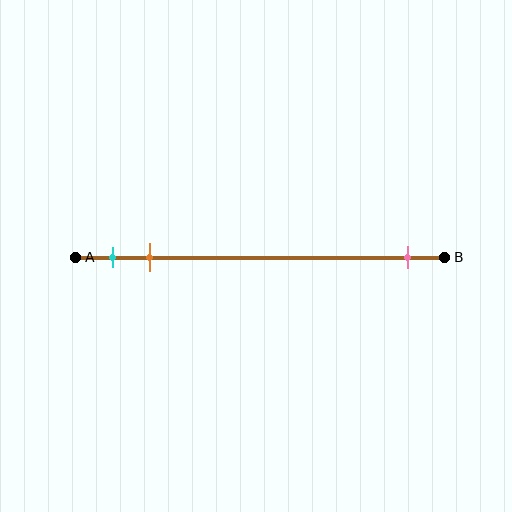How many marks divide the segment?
There are 3 marks dividing the segment.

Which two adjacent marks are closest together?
The cyan and orange marks are the closest adjacent pair.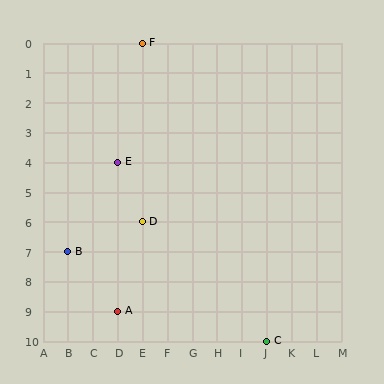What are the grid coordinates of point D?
Point D is at grid coordinates (E, 6).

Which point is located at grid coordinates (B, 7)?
Point B is at (B, 7).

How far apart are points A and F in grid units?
Points A and F are 1 column and 9 rows apart (about 9.1 grid units diagonally).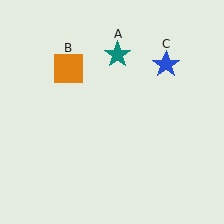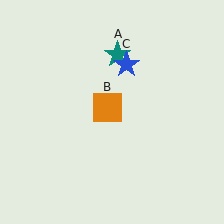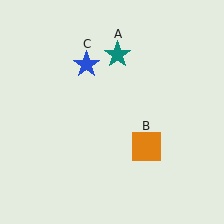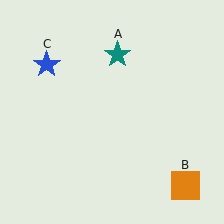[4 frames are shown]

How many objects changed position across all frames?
2 objects changed position: orange square (object B), blue star (object C).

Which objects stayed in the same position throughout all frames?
Teal star (object A) remained stationary.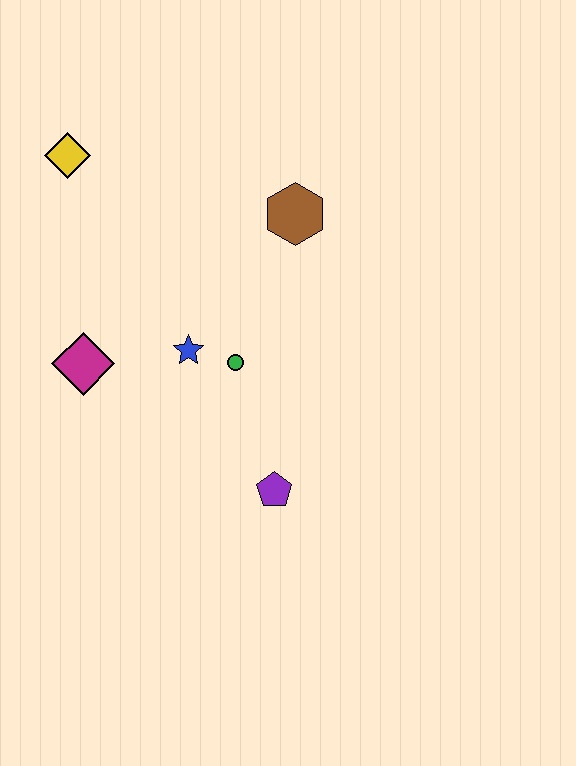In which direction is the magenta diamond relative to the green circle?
The magenta diamond is to the left of the green circle.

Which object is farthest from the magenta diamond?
The brown hexagon is farthest from the magenta diamond.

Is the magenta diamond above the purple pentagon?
Yes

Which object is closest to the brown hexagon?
The green circle is closest to the brown hexagon.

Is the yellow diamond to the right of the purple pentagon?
No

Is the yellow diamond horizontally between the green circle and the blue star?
No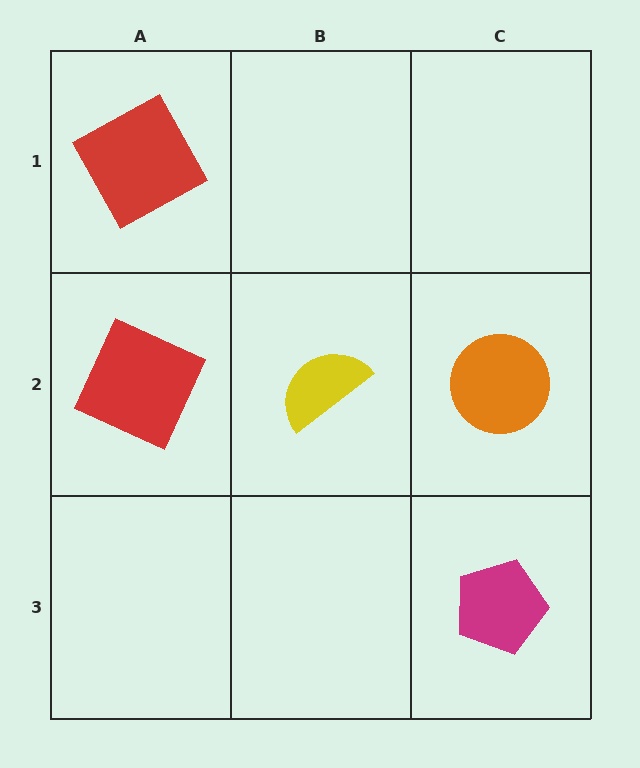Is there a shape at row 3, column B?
No, that cell is empty.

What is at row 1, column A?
A red square.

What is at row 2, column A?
A red square.